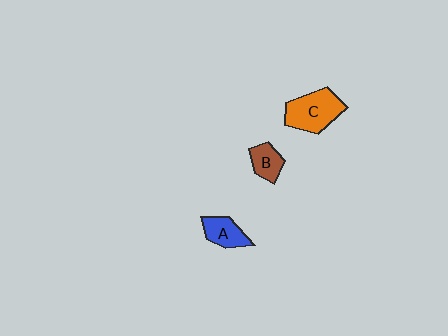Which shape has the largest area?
Shape C (orange).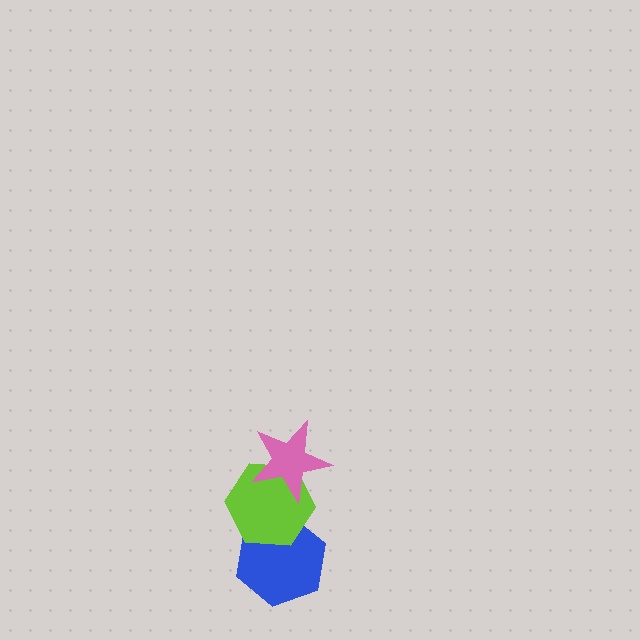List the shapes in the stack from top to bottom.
From top to bottom: the pink star, the lime hexagon, the blue hexagon.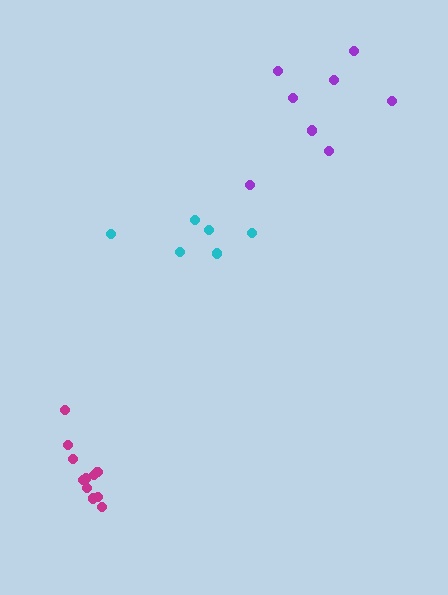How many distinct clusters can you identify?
There are 3 distinct clusters.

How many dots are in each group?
Group 1: 8 dots, Group 2: 11 dots, Group 3: 6 dots (25 total).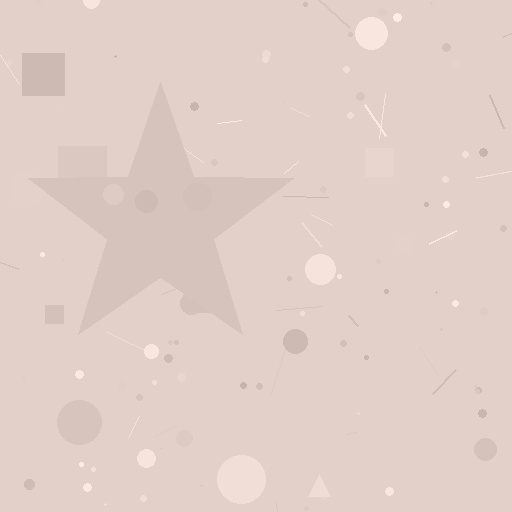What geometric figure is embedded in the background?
A star is embedded in the background.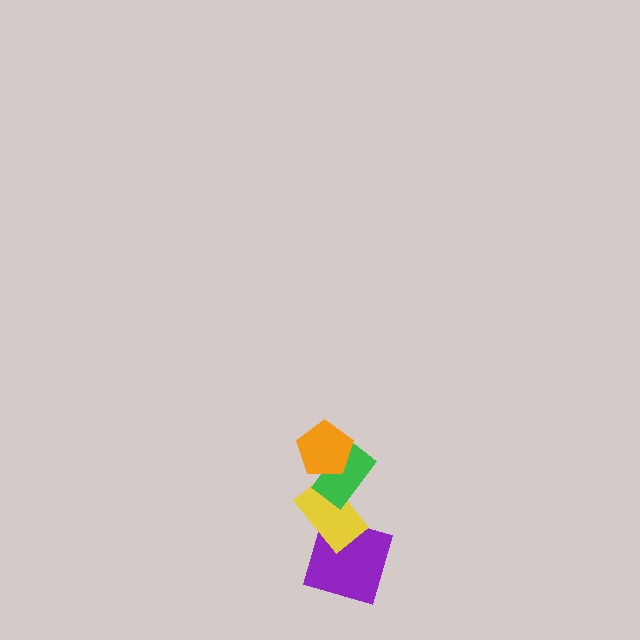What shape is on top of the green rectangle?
The orange pentagon is on top of the green rectangle.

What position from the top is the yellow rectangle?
The yellow rectangle is 3rd from the top.